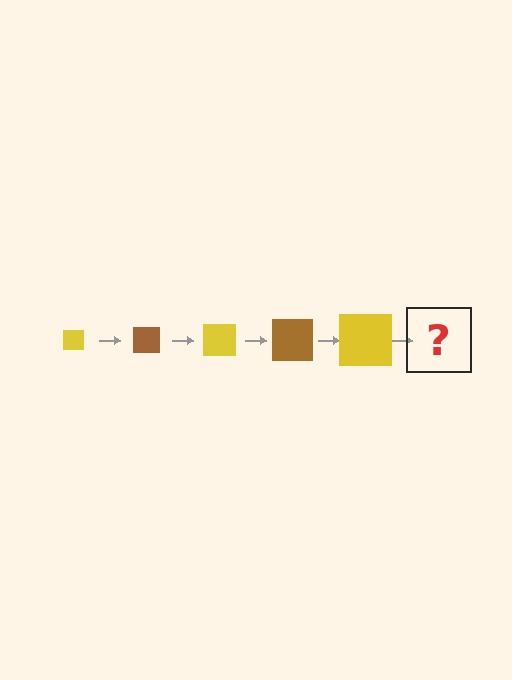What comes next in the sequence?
The next element should be a brown square, larger than the previous one.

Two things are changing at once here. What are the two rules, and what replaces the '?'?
The two rules are that the square grows larger each step and the color cycles through yellow and brown. The '?' should be a brown square, larger than the previous one.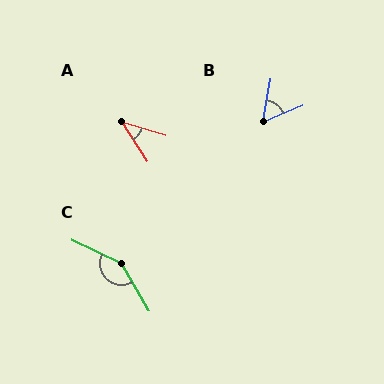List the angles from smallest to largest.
A (40°), B (57°), C (146°).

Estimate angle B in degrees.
Approximately 57 degrees.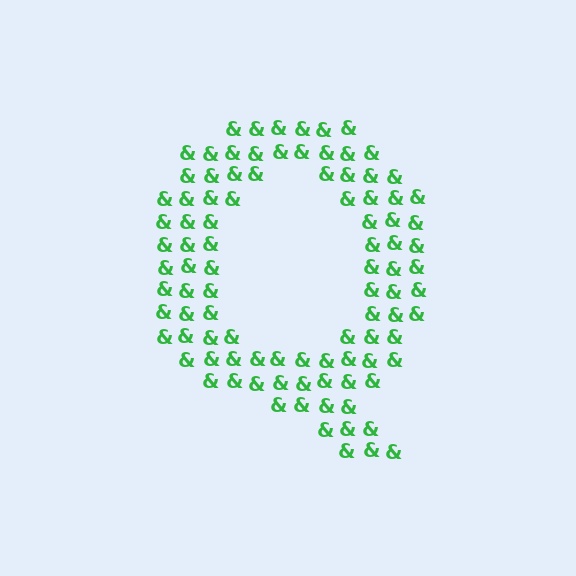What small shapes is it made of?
It is made of small ampersands.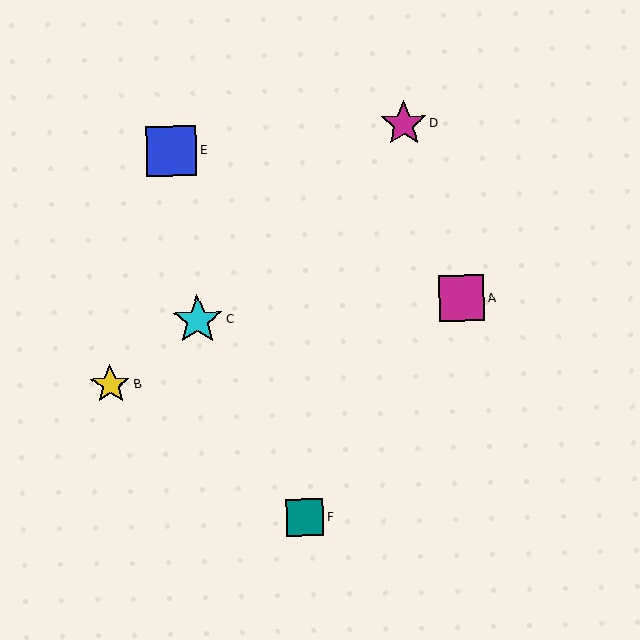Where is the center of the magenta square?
The center of the magenta square is at (462, 298).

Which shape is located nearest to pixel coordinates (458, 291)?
The magenta square (labeled A) at (462, 298) is nearest to that location.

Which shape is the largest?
The cyan star (labeled C) is the largest.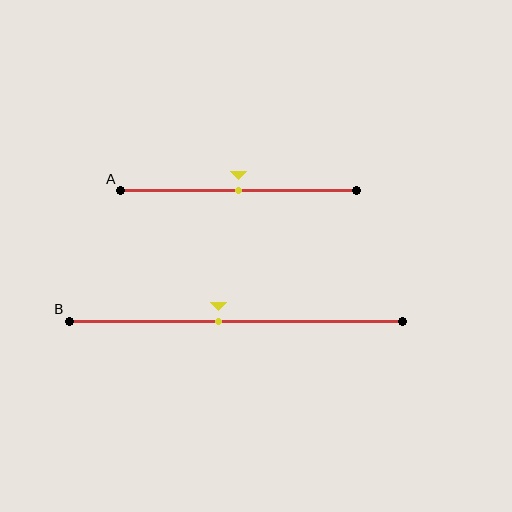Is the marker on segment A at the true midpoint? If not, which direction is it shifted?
Yes, the marker on segment A is at the true midpoint.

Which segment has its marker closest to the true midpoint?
Segment A has its marker closest to the true midpoint.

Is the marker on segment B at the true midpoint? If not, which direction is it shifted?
No, the marker on segment B is shifted to the left by about 5% of the segment length.